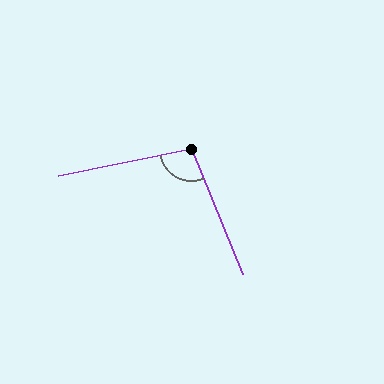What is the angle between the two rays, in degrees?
Approximately 101 degrees.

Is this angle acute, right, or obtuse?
It is obtuse.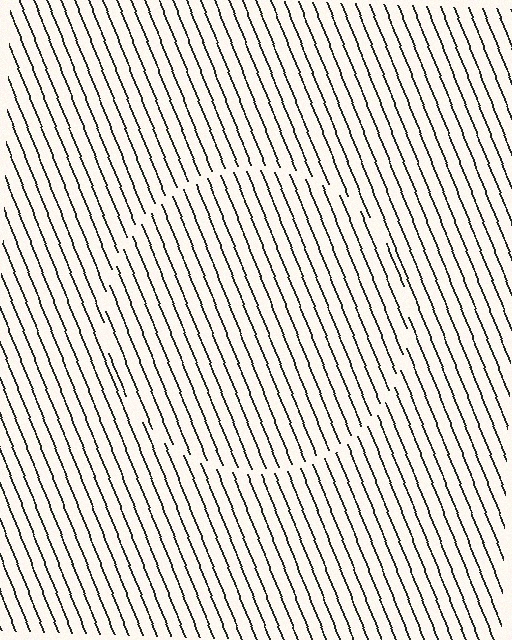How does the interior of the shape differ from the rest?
The interior of the shape contains the same grating, shifted by half a period — the contour is defined by the phase discontinuity where line-ends from the inner and outer gratings abut.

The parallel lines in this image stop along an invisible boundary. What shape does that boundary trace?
An illusory circle. The interior of the shape contains the same grating, shifted by half a period — the contour is defined by the phase discontinuity where line-ends from the inner and outer gratings abut.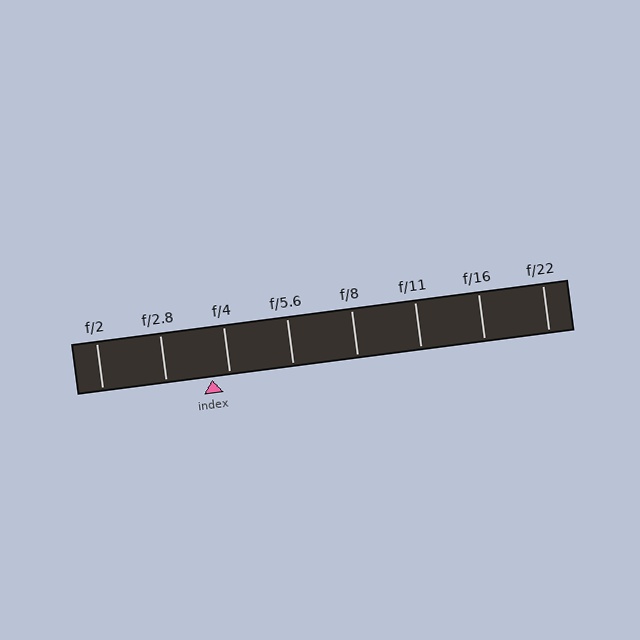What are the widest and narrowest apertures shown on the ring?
The widest aperture shown is f/2 and the narrowest is f/22.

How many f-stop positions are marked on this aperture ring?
There are 8 f-stop positions marked.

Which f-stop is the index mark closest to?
The index mark is closest to f/4.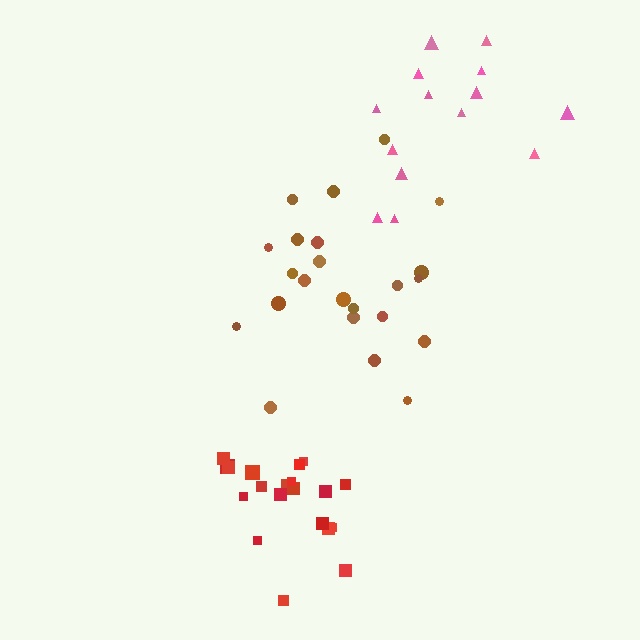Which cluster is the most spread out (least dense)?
Pink.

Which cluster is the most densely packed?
Red.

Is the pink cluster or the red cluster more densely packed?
Red.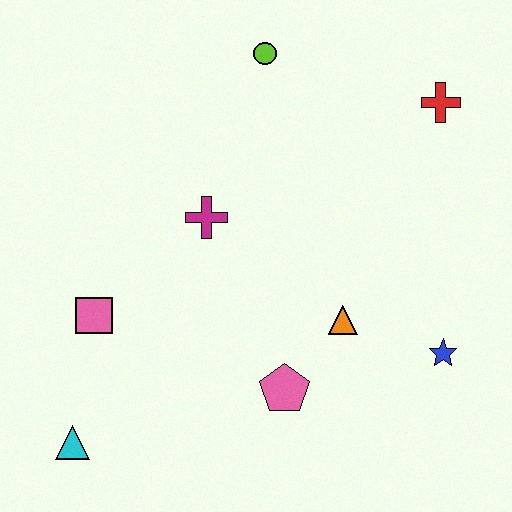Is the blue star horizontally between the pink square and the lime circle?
No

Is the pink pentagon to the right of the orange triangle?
No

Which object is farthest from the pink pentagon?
The lime circle is farthest from the pink pentagon.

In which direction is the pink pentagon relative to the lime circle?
The pink pentagon is below the lime circle.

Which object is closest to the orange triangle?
The pink pentagon is closest to the orange triangle.